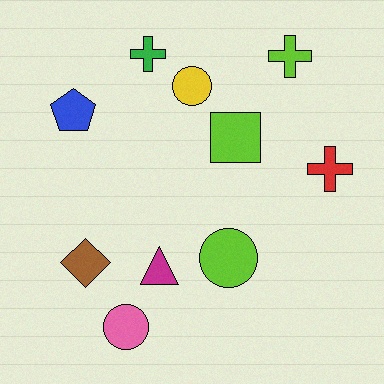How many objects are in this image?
There are 10 objects.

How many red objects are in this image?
There is 1 red object.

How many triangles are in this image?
There is 1 triangle.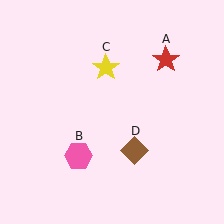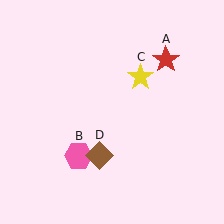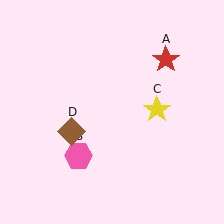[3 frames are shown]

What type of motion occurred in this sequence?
The yellow star (object C), brown diamond (object D) rotated clockwise around the center of the scene.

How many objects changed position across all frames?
2 objects changed position: yellow star (object C), brown diamond (object D).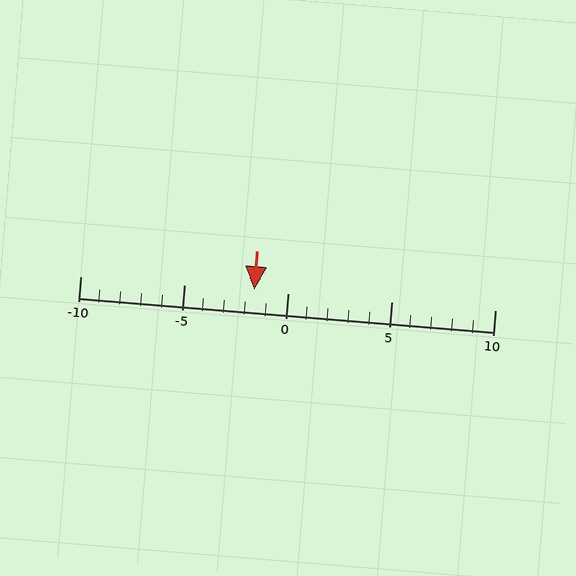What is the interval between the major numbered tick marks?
The major tick marks are spaced 5 units apart.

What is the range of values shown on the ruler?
The ruler shows values from -10 to 10.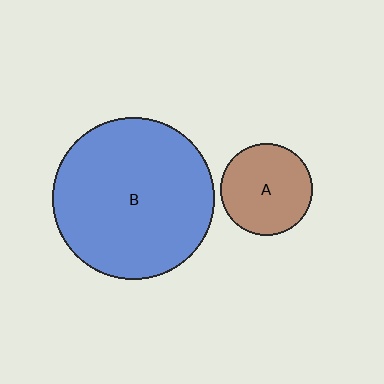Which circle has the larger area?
Circle B (blue).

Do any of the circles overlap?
No, none of the circles overlap.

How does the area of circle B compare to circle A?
Approximately 3.1 times.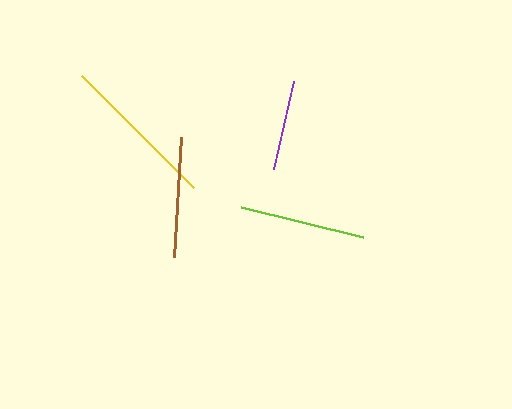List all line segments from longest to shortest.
From longest to shortest: yellow, lime, brown, purple.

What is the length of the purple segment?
The purple segment is approximately 90 pixels long.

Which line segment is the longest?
The yellow line is the longest at approximately 159 pixels.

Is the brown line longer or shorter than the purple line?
The brown line is longer than the purple line.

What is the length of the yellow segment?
The yellow segment is approximately 159 pixels long.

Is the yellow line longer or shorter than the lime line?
The yellow line is longer than the lime line.